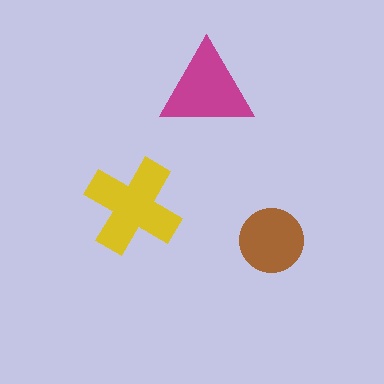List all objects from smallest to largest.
The brown circle, the magenta triangle, the yellow cross.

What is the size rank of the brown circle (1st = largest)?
3rd.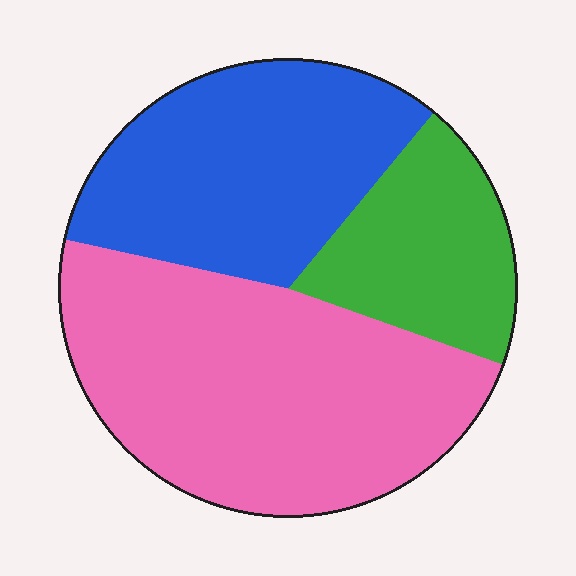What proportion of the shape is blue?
Blue takes up between a quarter and a half of the shape.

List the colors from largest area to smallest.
From largest to smallest: pink, blue, green.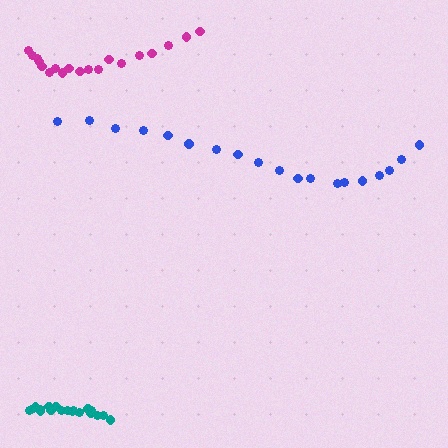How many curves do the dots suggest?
There are 3 distinct paths.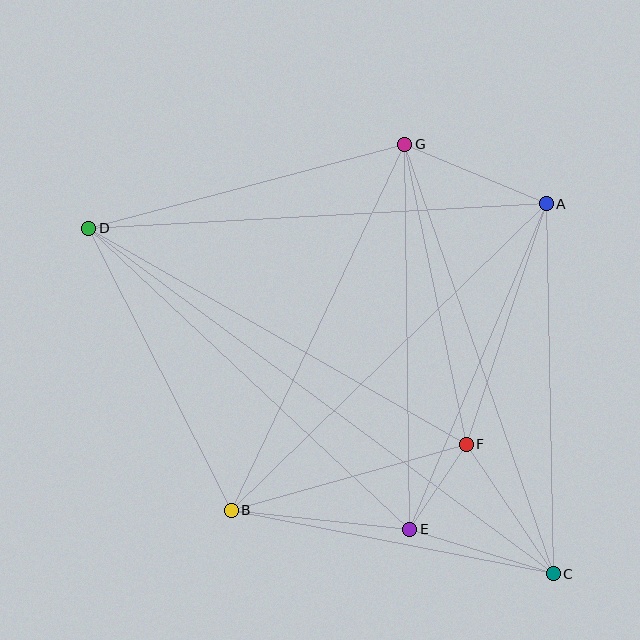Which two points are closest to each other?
Points E and F are closest to each other.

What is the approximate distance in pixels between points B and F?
The distance between B and F is approximately 244 pixels.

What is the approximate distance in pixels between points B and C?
The distance between B and C is approximately 328 pixels.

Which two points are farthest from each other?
Points C and D are farthest from each other.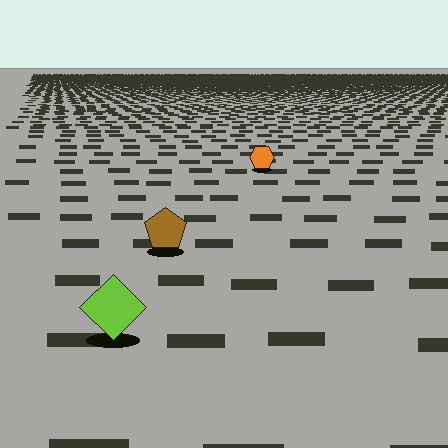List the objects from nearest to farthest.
From nearest to farthest: the lime diamond, the brown pentagon, the orange hexagon.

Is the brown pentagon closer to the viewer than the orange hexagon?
Yes. The brown pentagon is closer — you can tell from the texture gradient: the ground texture is coarser near it.